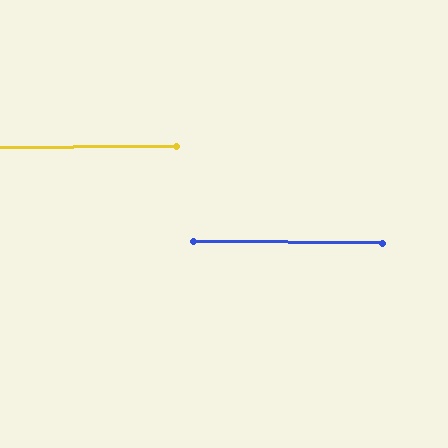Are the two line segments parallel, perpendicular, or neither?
Parallel — their directions differ by only 1.1°.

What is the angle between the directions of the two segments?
Approximately 1 degree.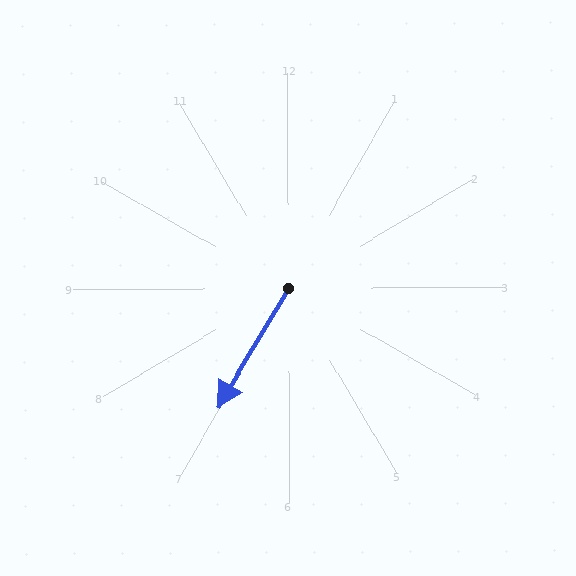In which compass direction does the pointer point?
Southwest.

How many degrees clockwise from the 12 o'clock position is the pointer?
Approximately 211 degrees.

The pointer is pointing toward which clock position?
Roughly 7 o'clock.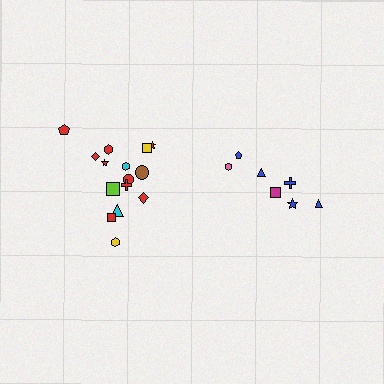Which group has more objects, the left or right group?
The left group.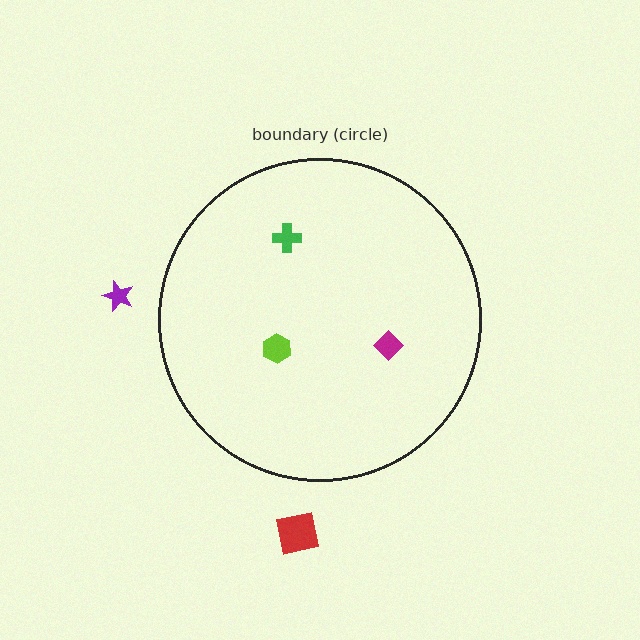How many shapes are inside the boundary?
3 inside, 2 outside.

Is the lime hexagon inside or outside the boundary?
Inside.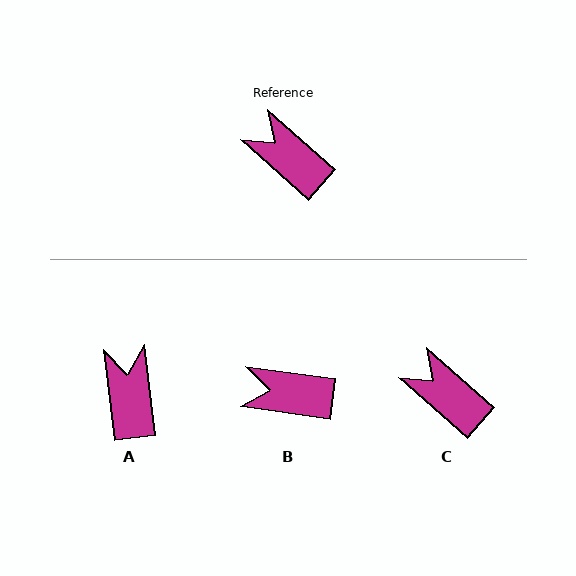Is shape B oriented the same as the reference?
No, it is off by about 34 degrees.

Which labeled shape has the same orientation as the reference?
C.